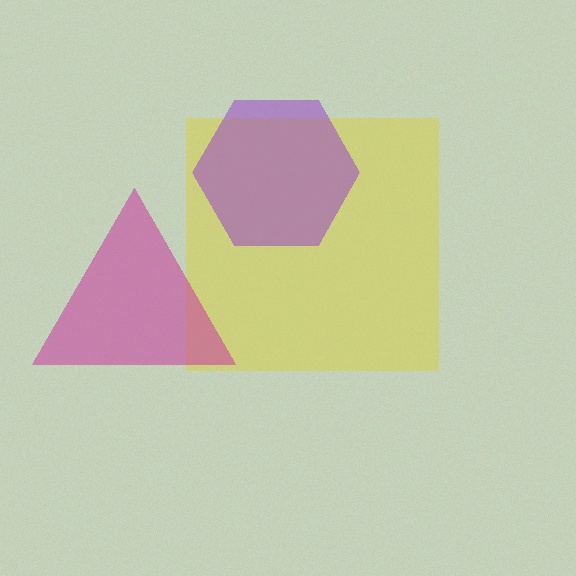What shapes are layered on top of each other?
The layered shapes are: a yellow square, a purple hexagon, a magenta triangle.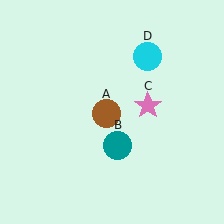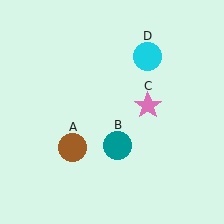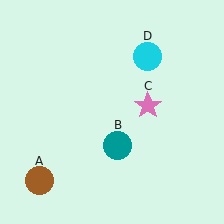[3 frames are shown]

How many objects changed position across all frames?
1 object changed position: brown circle (object A).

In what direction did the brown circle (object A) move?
The brown circle (object A) moved down and to the left.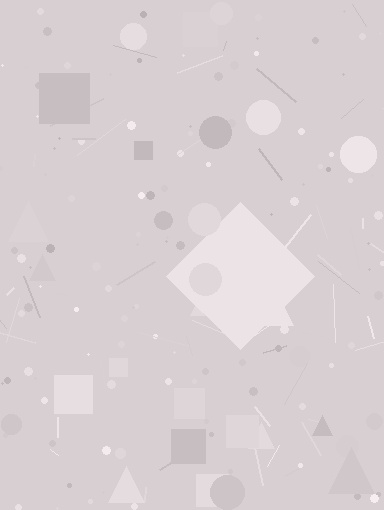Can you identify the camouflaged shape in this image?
The camouflaged shape is a diamond.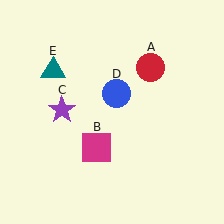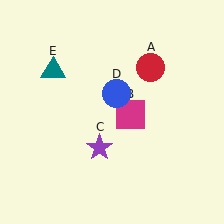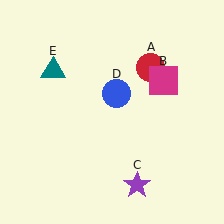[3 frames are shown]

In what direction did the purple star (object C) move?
The purple star (object C) moved down and to the right.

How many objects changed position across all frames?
2 objects changed position: magenta square (object B), purple star (object C).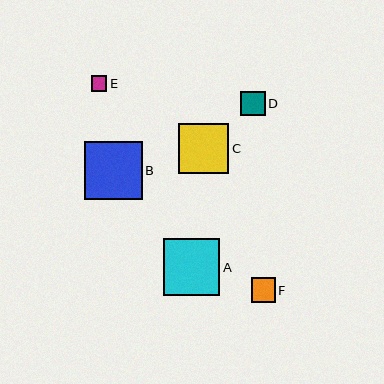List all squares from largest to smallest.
From largest to smallest: B, A, C, D, F, E.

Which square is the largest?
Square B is the largest with a size of approximately 58 pixels.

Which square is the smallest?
Square E is the smallest with a size of approximately 16 pixels.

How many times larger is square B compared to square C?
Square B is approximately 1.2 times the size of square C.